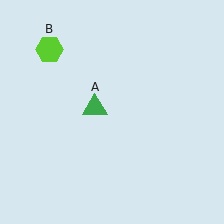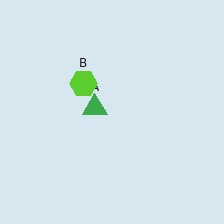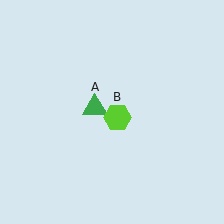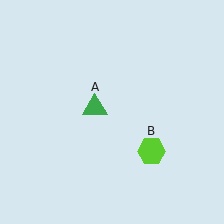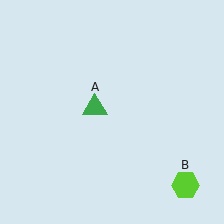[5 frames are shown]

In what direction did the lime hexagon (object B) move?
The lime hexagon (object B) moved down and to the right.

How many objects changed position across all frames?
1 object changed position: lime hexagon (object B).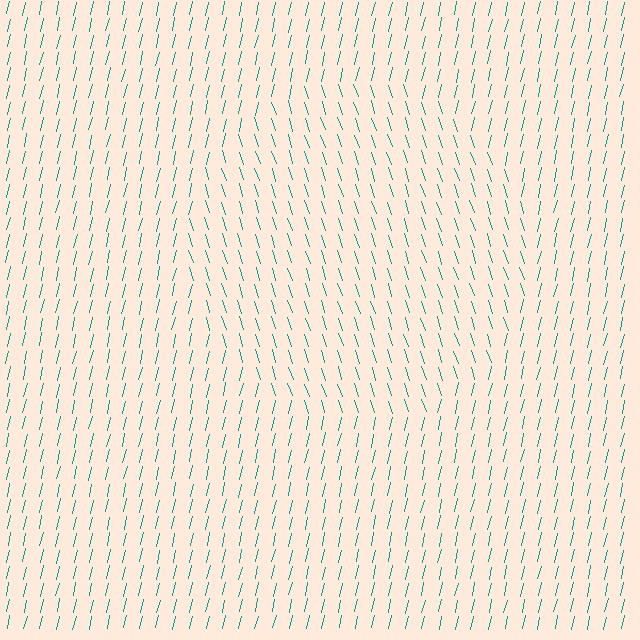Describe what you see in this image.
The image is filled with small teal line segments. A circle region in the image has lines oriented differently from the surrounding lines, creating a visible texture boundary.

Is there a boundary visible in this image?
Yes, there is a texture boundary formed by a change in line orientation.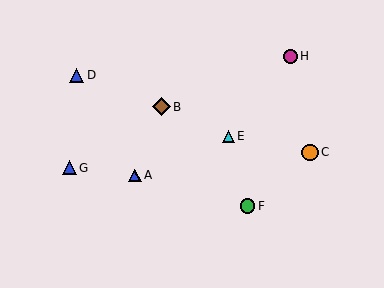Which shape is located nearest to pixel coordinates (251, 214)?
The green circle (labeled F) at (247, 206) is nearest to that location.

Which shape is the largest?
The brown diamond (labeled B) is the largest.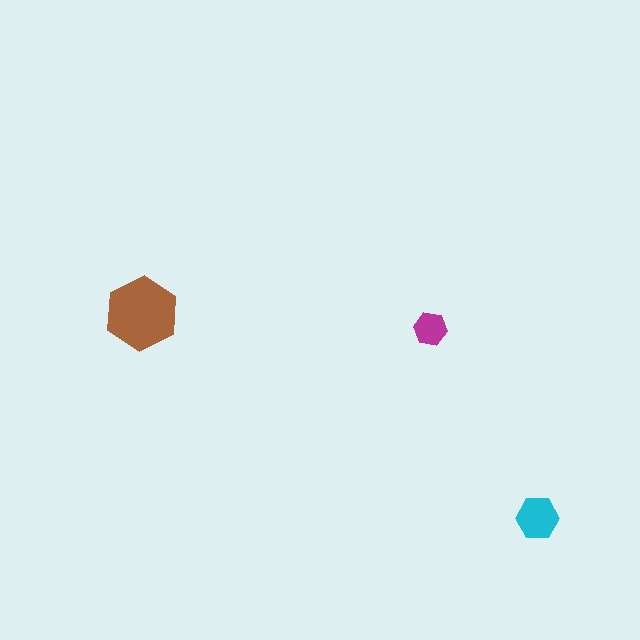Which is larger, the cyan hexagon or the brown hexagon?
The brown one.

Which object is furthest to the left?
The brown hexagon is leftmost.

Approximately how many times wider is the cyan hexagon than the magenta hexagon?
About 1.5 times wider.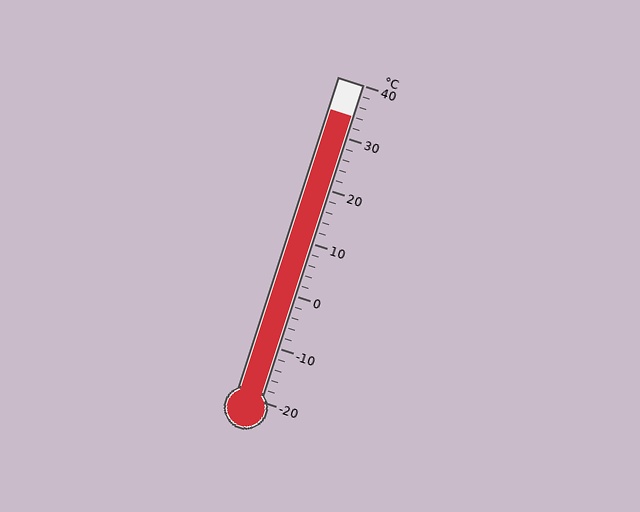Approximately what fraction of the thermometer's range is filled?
The thermometer is filled to approximately 90% of its range.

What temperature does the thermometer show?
The thermometer shows approximately 34°C.